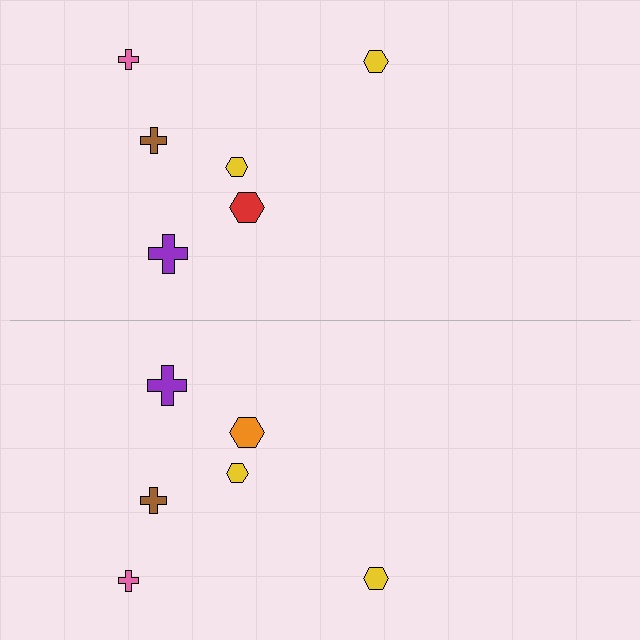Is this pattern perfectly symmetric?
No, the pattern is not perfectly symmetric. The orange hexagon on the bottom side breaks the symmetry — its mirror counterpart is red.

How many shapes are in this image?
There are 12 shapes in this image.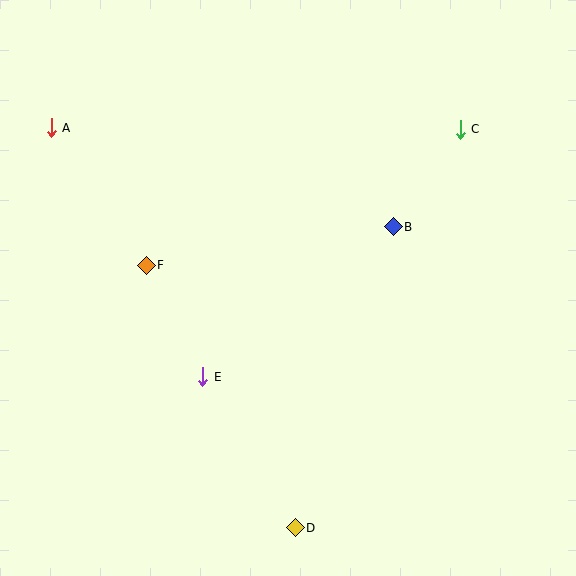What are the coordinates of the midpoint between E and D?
The midpoint between E and D is at (249, 452).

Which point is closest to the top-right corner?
Point C is closest to the top-right corner.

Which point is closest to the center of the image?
Point B at (393, 227) is closest to the center.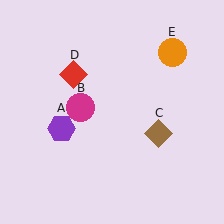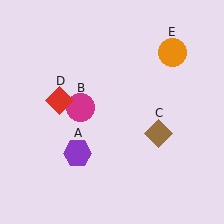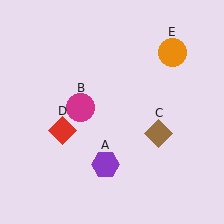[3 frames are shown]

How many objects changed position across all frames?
2 objects changed position: purple hexagon (object A), red diamond (object D).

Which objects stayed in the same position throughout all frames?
Magenta circle (object B) and brown diamond (object C) and orange circle (object E) remained stationary.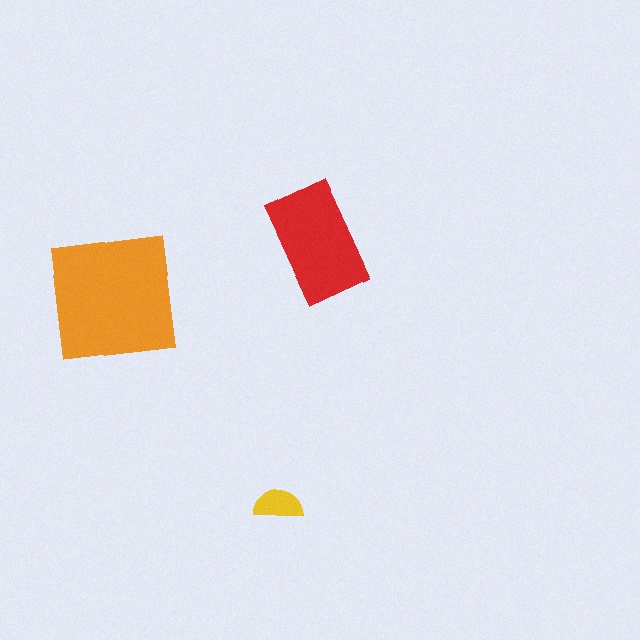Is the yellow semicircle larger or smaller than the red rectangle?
Smaller.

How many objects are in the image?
There are 3 objects in the image.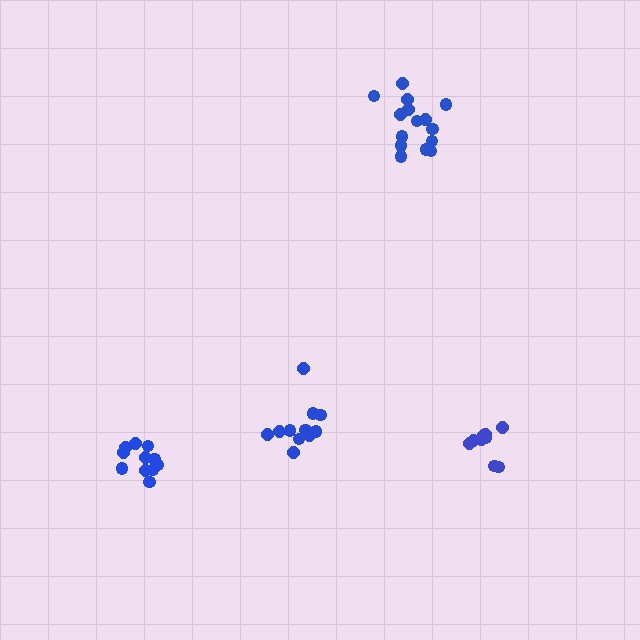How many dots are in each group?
Group 1: 15 dots, Group 2: 12 dots, Group 3: 10 dots, Group 4: 12 dots (49 total).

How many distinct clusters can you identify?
There are 4 distinct clusters.